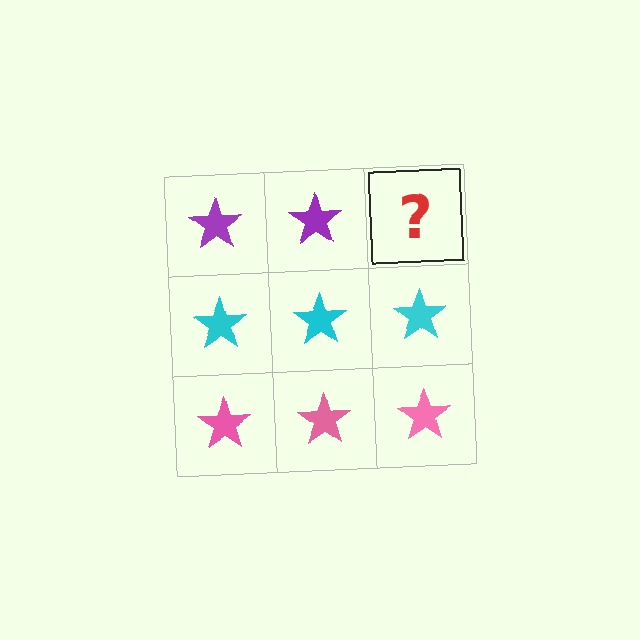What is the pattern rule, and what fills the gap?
The rule is that each row has a consistent color. The gap should be filled with a purple star.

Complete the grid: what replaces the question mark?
The question mark should be replaced with a purple star.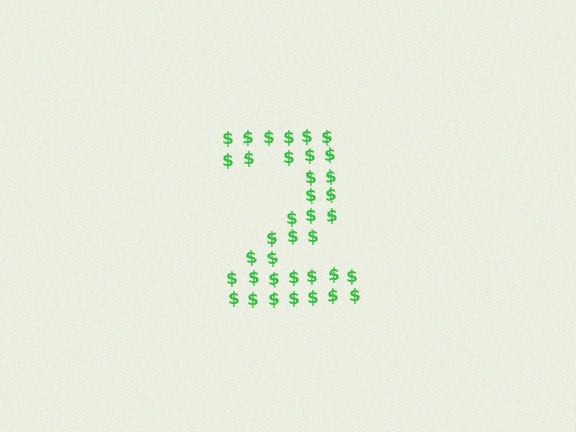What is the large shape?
The large shape is the digit 2.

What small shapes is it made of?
It is made of small dollar signs.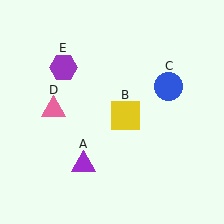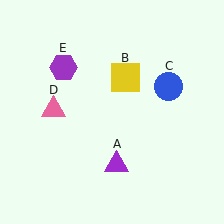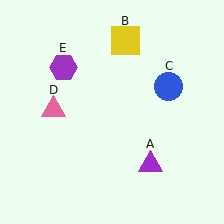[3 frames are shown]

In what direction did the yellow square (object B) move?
The yellow square (object B) moved up.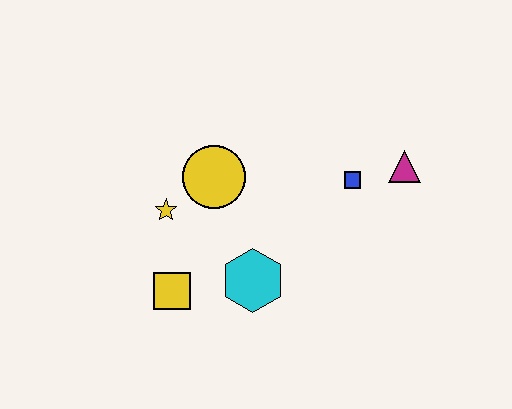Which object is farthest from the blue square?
The yellow square is farthest from the blue square.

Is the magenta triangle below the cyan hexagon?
No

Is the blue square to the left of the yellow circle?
No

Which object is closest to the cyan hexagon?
The yellow square is closest to the cyan hexagon.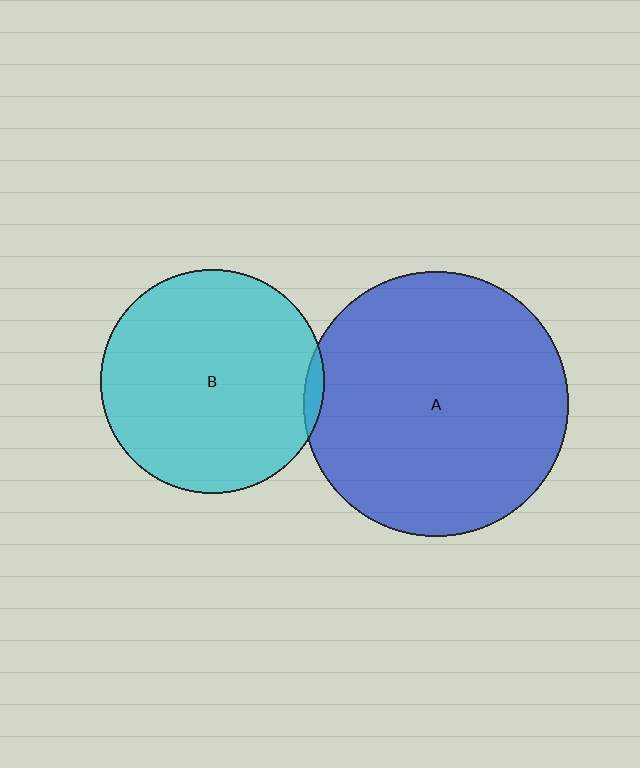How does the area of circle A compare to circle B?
Approximately 1.4 times.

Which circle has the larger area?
Circle A (blue).